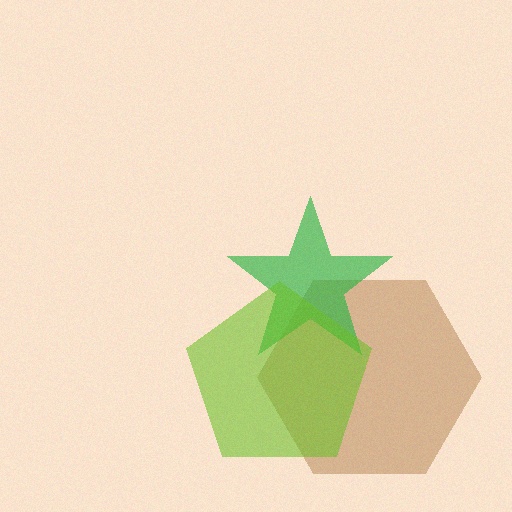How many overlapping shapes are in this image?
There are 3 overlapping shapes in the image.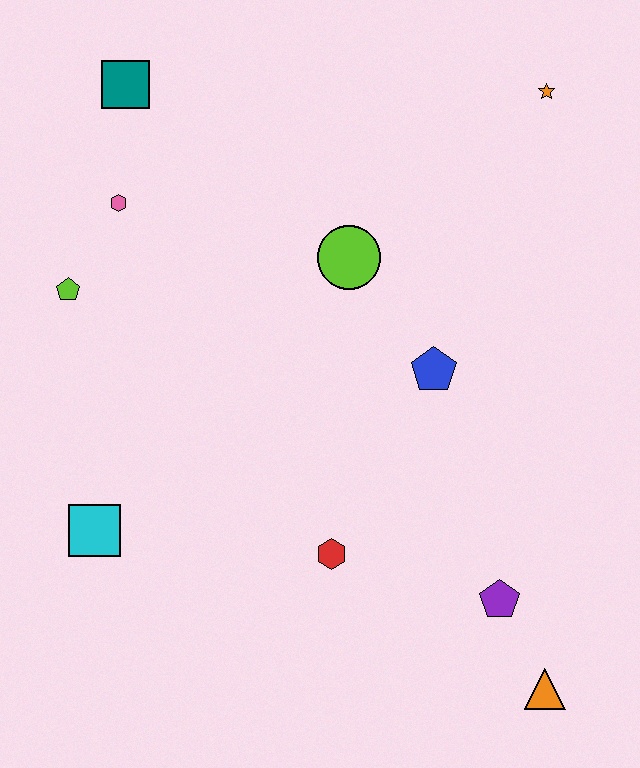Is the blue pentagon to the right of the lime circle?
Yes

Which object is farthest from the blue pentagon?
The teal square is farthest from the blue pentagon.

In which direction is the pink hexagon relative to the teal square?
The pink hexagon is below the teal square.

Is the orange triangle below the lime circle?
Yes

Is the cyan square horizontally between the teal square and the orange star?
No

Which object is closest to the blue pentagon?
The lime circle is closest to the blue pentagon.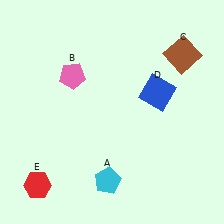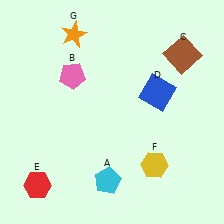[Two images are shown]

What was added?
A yellow hexagon (F), an orange star (G) were added in Image 2.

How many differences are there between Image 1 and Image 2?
There are 2 differences between the two images.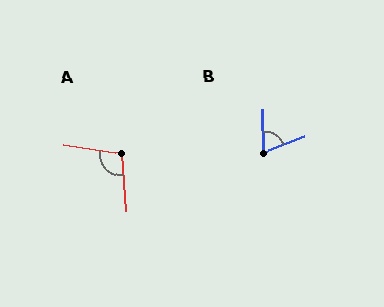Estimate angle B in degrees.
Approximately 69 degrees.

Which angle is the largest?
A, at approximately 103 degrees.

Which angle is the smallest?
B, at approximately 69 degrees.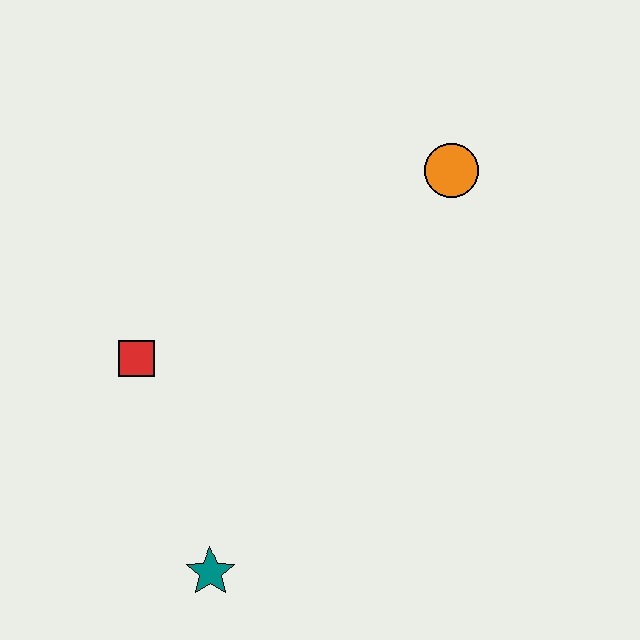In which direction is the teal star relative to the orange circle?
The teal star is below the orange circle.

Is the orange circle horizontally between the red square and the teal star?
No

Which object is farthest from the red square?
The orange circle is farthest from the red square.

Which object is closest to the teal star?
The red square is closest to the teal star.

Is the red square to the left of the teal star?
Yes